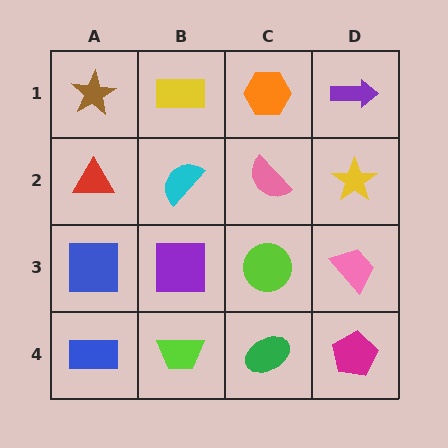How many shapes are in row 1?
4 shapes.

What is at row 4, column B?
A lime trapezoid.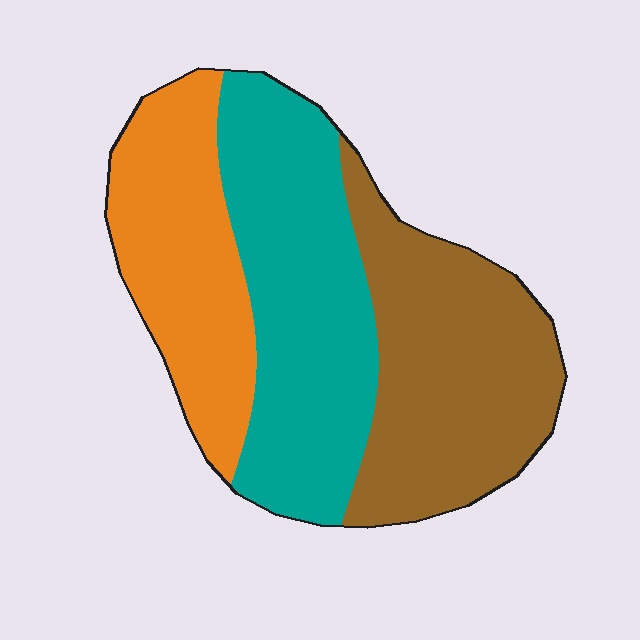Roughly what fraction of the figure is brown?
Brown takes up between a third and a half of the figure.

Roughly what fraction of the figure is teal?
Teal takes up about three eighths (3/8) of the figure.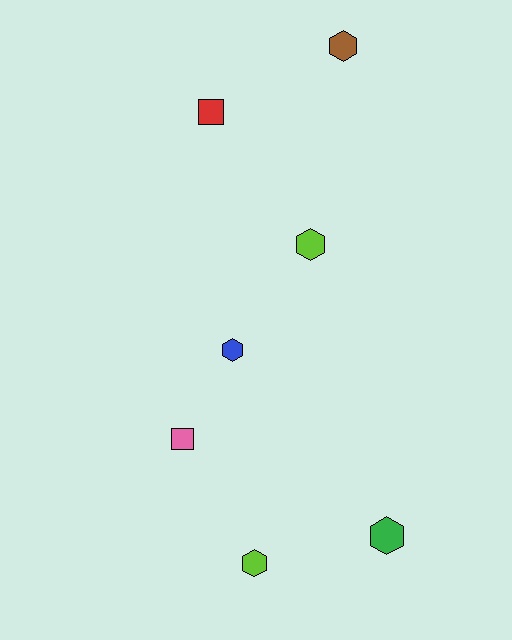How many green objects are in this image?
There is 1 green object.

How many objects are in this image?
There are 7 objects.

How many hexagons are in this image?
There are 5 hexagons.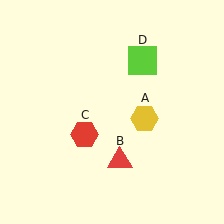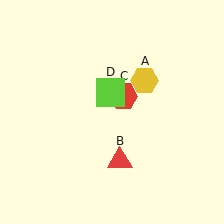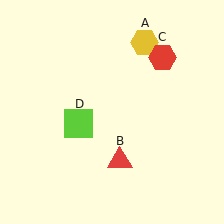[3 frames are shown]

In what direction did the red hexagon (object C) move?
The red hexagon (object C) moved up and to the right.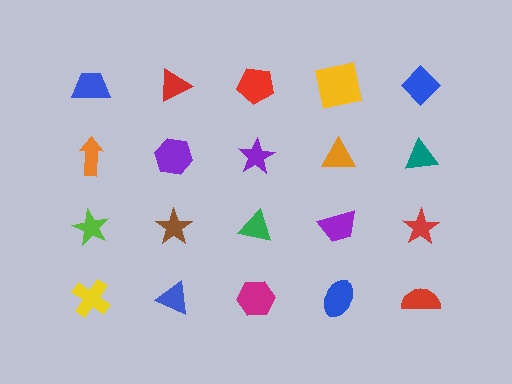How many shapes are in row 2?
5 shapes.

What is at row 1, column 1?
A blue trapezoid.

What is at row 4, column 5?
A red semicircle.